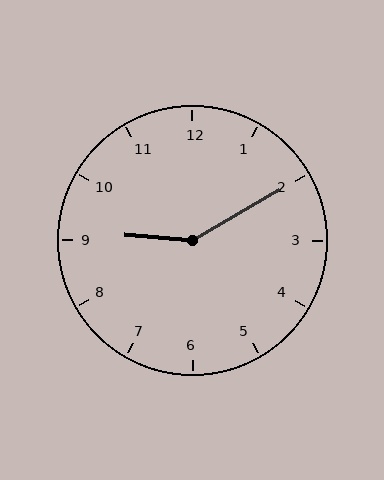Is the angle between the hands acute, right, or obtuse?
It is obtuse.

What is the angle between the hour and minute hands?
Approximately 145 degrees.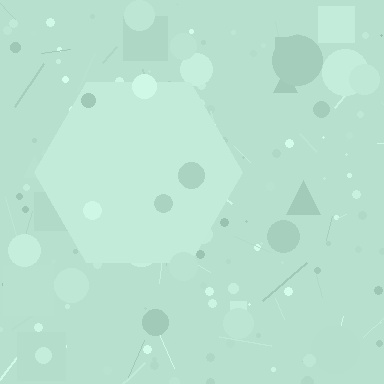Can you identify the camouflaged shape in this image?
The camouflaged shape is a hexagon.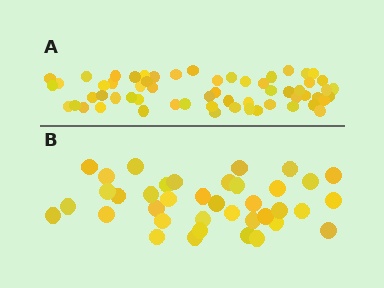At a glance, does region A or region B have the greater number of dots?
Region A (the top region) has more dots.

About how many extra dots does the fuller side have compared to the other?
Region A has approximately 20 more dots than region B.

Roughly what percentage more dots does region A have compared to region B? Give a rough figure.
About 60% more.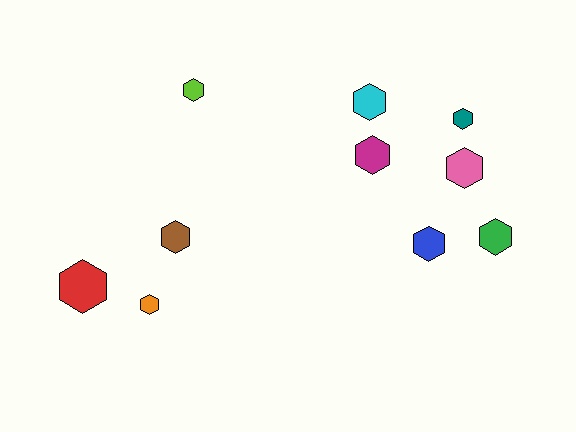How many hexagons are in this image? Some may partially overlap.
There are 10 hexagons.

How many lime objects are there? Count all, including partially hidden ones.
There is 1 lime object.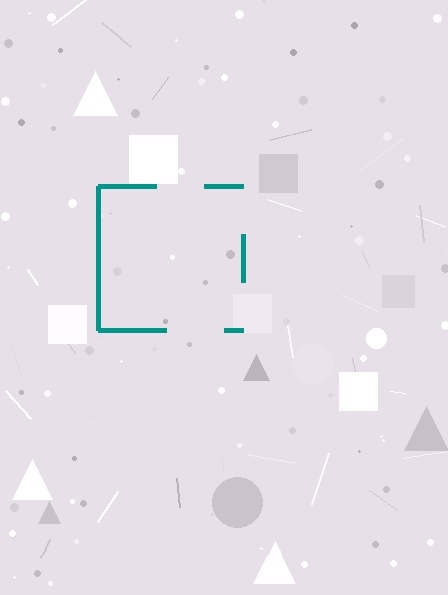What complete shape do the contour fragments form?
The contour fragments form a square.